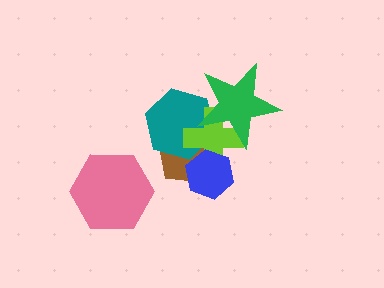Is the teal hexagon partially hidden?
Yes, it is partially covered by another shape.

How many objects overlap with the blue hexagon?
2 objects overlap with the blue hexagon.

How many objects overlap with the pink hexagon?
0 objects overlap with the pink hexagon.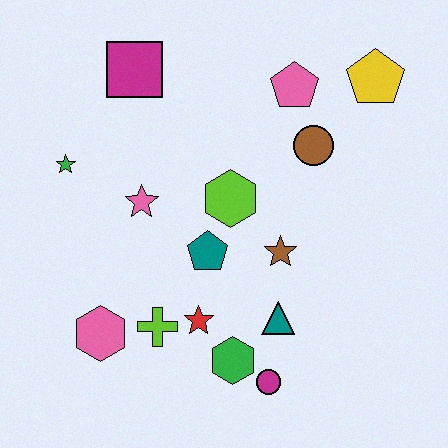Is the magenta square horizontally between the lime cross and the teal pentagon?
No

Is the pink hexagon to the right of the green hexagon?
No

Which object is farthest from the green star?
The yellow pentagon is farthest from the green star.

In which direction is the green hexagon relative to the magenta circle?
The green hexagon is to the left of the magenta circle.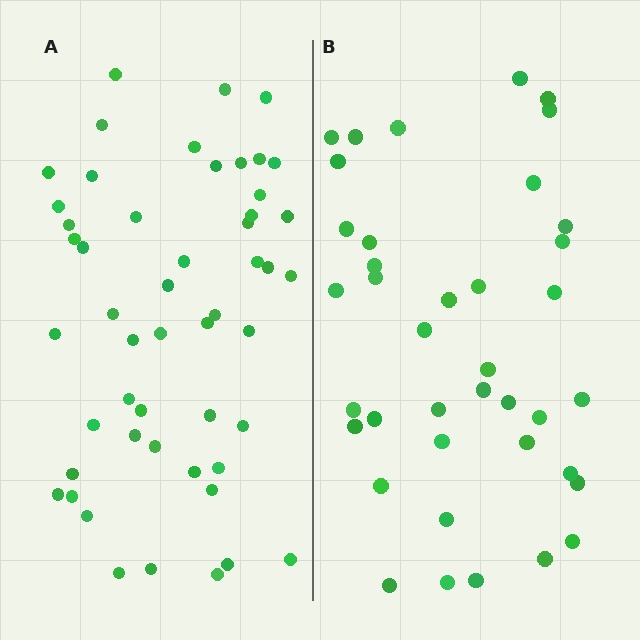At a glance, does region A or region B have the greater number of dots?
Region A (the left region) has more dots.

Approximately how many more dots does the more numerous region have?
Region A has roughly 12 or so more dots than region B.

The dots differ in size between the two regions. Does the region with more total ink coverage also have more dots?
No. Region B has more total ink coverage because its dots are larger, but region A actually contains more individual dots. Total area can be misleading — the number of items is what matters here.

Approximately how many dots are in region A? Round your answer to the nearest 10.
About 50 dots. (The exact count is 51, which rounds to 50.)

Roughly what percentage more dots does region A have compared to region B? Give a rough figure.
About 30% more.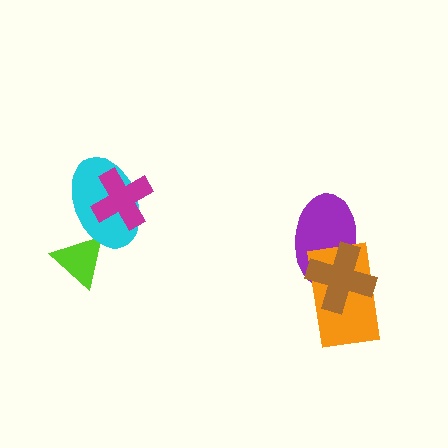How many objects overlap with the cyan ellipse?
2 objects overlap with the cyan ellipse.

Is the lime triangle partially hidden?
Yes, it is partially covered by another shape.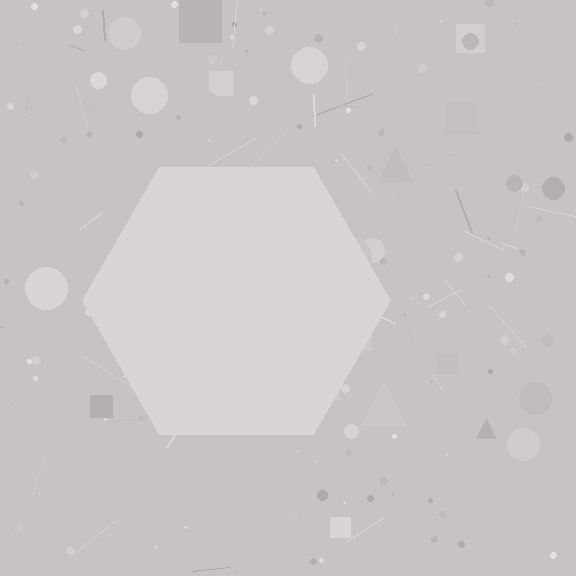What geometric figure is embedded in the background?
A hexagon is embedded in the background.